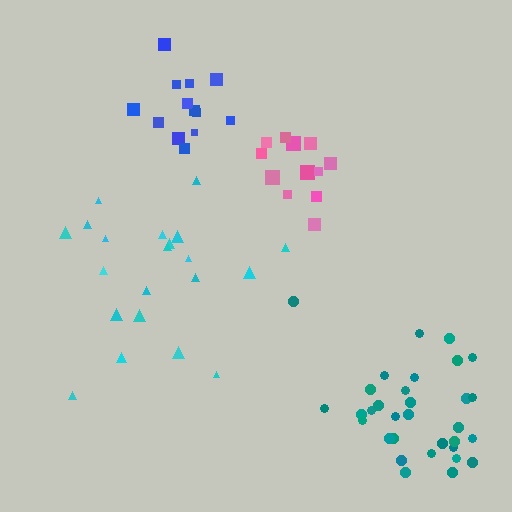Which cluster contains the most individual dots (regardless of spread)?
Teal (32).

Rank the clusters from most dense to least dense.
pink, blue, teal, cyan.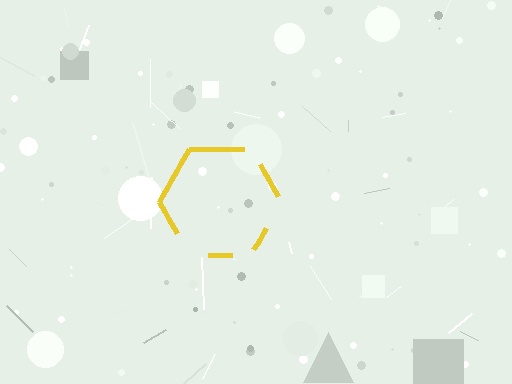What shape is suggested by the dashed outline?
The dashed outline suggests a hexagon.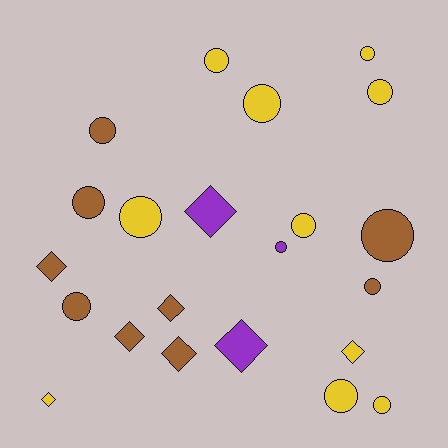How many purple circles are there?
There is 1 purple circle.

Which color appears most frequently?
Yellow, with 10 objects.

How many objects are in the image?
There are 22 objects.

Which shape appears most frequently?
Circle, with 14 objects.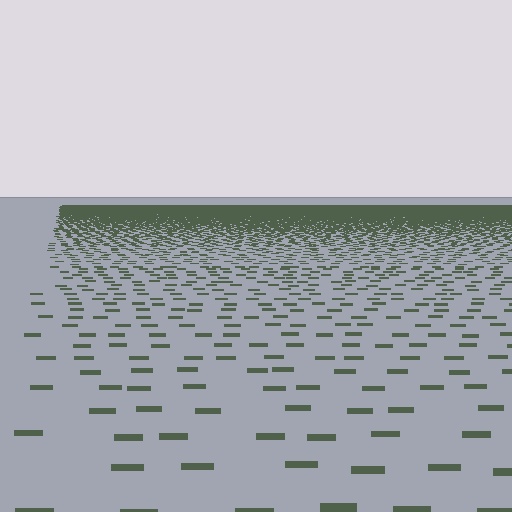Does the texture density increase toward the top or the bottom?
Density increases toward the top.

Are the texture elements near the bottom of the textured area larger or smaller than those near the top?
Larger. Near the bottom, elements are closer to the viewer and appear at a bigger on-screen size.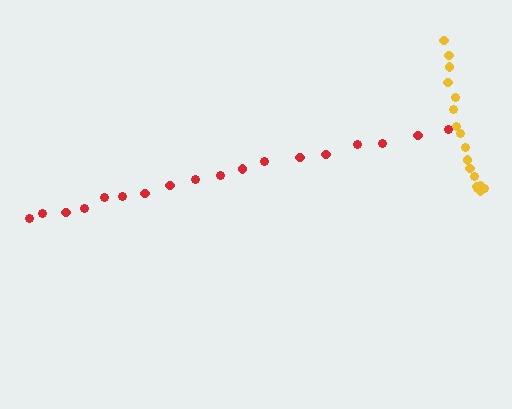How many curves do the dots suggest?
There are 2 distinct paths.